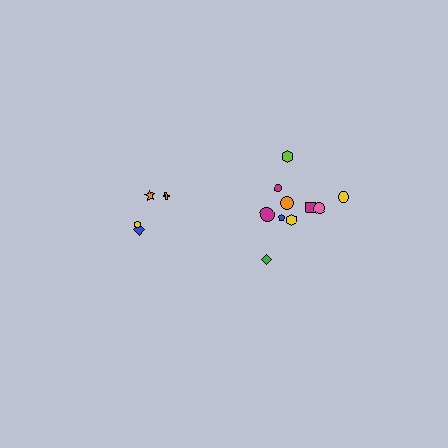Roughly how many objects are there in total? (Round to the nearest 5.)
Roughly 15 objects in total.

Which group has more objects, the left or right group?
The right group.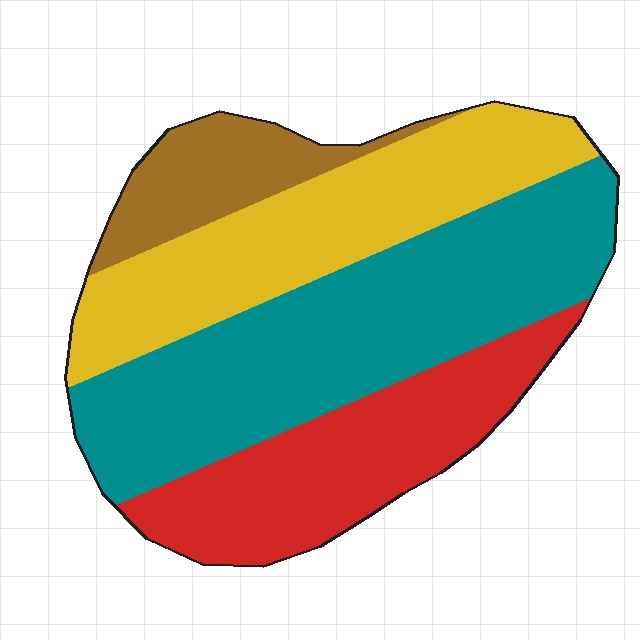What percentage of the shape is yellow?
Yellow takes up about one quarter (1/4) of the shape.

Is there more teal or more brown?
Teal.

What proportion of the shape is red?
Red takes up about one quarter (1/4) of the shape.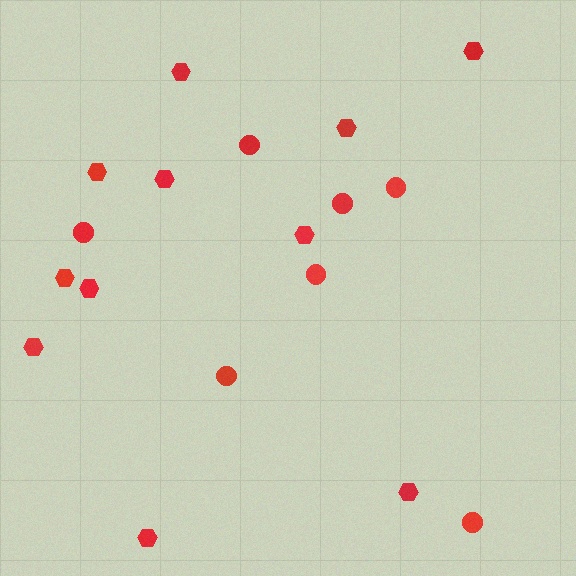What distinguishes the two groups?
There are 2 groups: one group of hexagons (11) and one group of circles (7).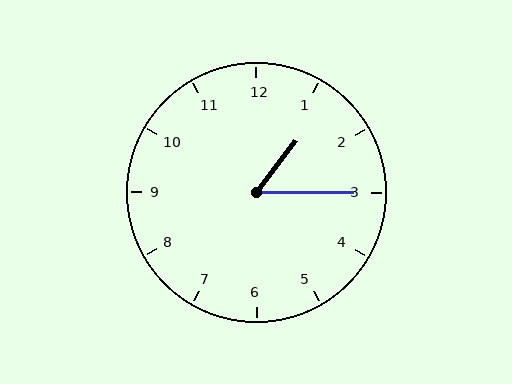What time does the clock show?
1:15.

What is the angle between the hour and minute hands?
Approximately 52 degrees.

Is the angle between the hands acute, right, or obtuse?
It is acute.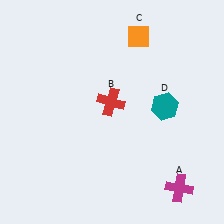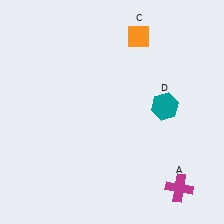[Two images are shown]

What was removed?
The red cross (B) was removed in Image 2.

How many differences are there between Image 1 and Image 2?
There is 1 difference between the two images.